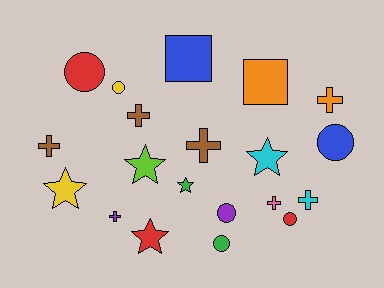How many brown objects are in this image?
There are 3 brown objects.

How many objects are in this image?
There are 20 objects.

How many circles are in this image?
There are 6 circles.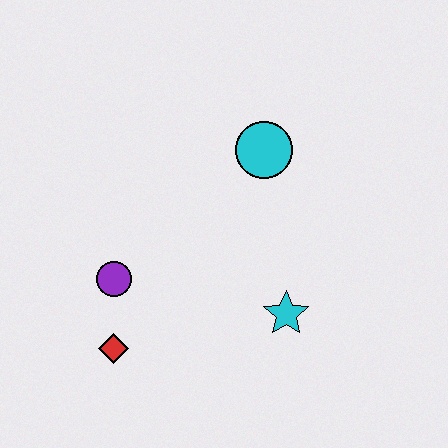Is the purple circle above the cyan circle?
No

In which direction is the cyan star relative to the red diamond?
The cyan star is to the right of the red diamond.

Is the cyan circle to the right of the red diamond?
Yes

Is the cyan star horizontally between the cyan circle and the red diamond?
No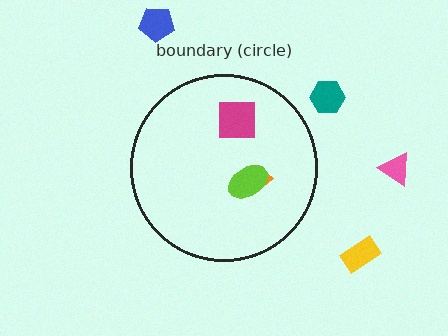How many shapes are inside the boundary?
3 inside, 4 outside.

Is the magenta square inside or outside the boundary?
Inside.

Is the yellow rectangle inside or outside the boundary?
Outside.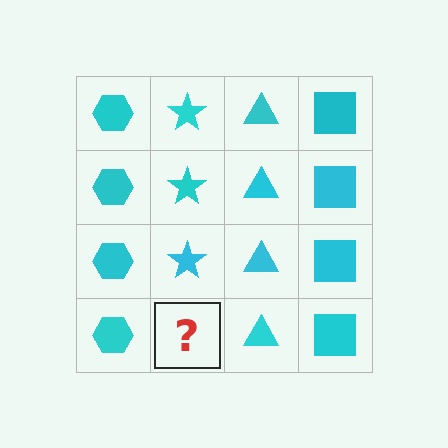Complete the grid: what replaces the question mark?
The question mark should be replaced with a cyan star.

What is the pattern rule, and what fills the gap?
The rule is that each column has a consistent shape. The gap should be filled with a cyan star.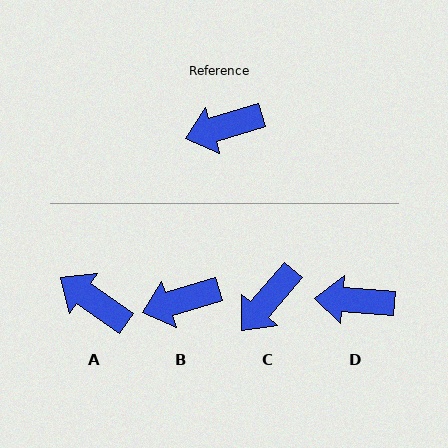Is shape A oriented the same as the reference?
No, it is off by about 52 degrees.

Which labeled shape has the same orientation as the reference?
B.